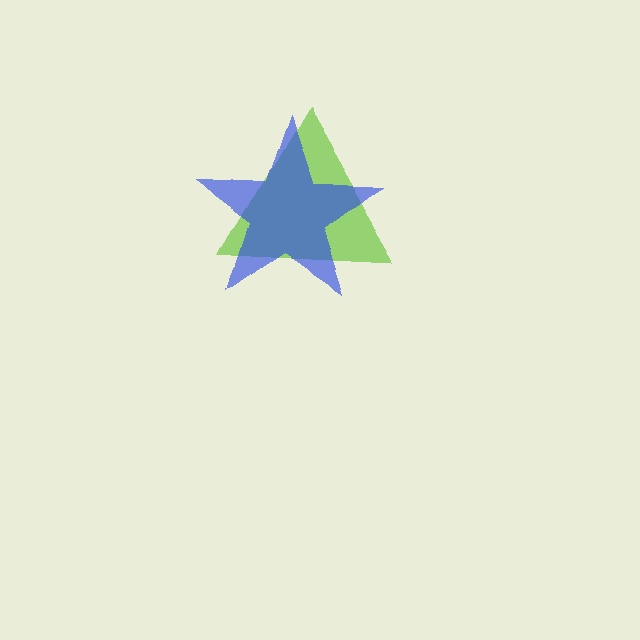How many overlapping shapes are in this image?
There are 2 overlapping shapes in the image.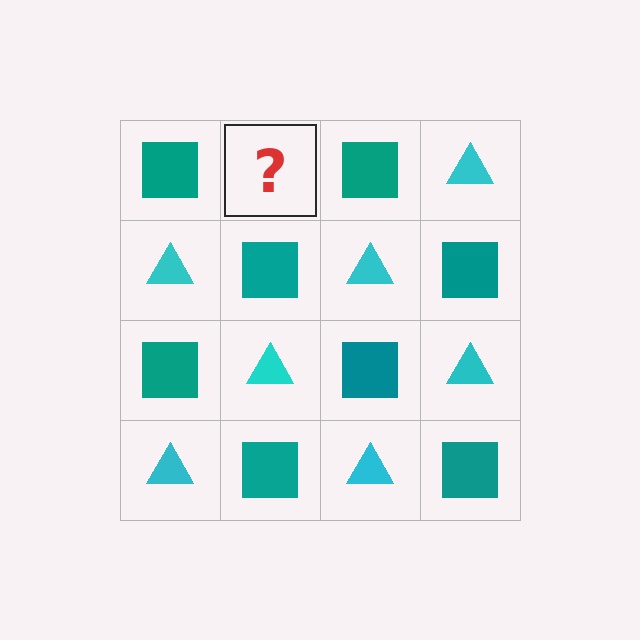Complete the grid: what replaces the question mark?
The question mark should be replaced with a cyan triangle.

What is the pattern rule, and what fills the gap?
The rule is that it alternates teal square and cyan triangle in a checkerboard pattern. The gap should be filled with a cyan triangle.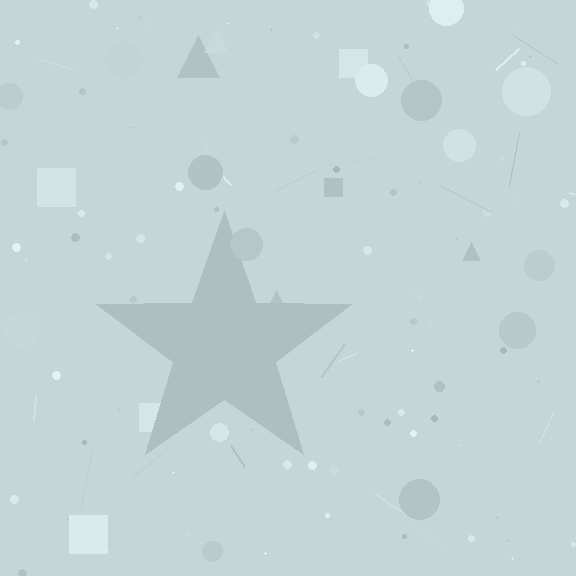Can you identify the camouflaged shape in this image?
The camouflaged shape is a star.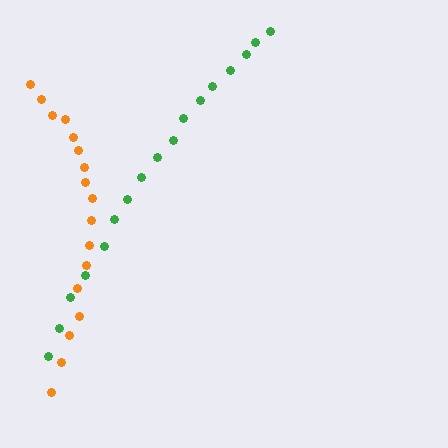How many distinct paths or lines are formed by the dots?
There are 2 distinct paths.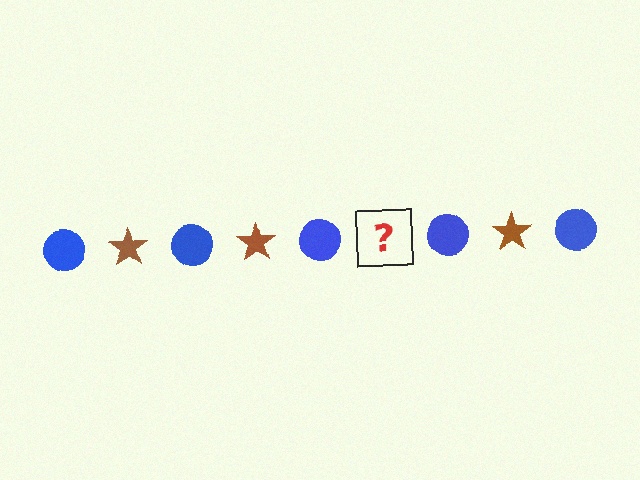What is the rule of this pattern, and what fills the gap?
The rule is that the pattern alternates between blue circle and brown star. The gap should be filled with a brown star.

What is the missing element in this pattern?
The missing element is a brown star.